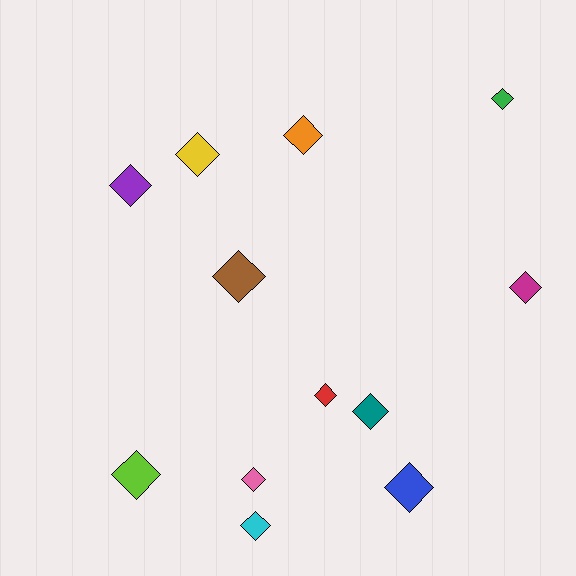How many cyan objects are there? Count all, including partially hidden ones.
There is 1 cyan object.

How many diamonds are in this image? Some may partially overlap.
There are 12 diamonds.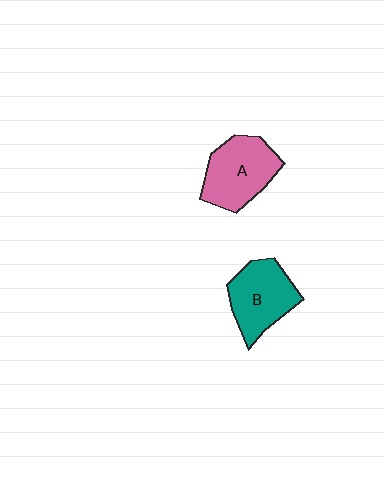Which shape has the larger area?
Shape A (pink).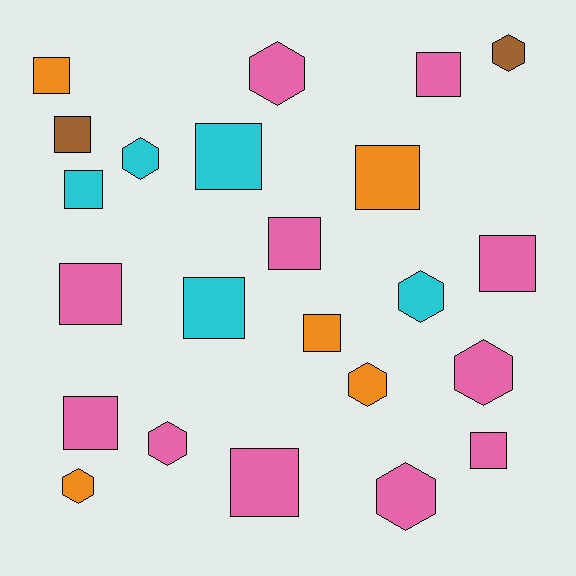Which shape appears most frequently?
Square, with 14 objects.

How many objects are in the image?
There are 23 objects.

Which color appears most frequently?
Pink, with 11 objects.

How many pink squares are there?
There are 7 pink squares.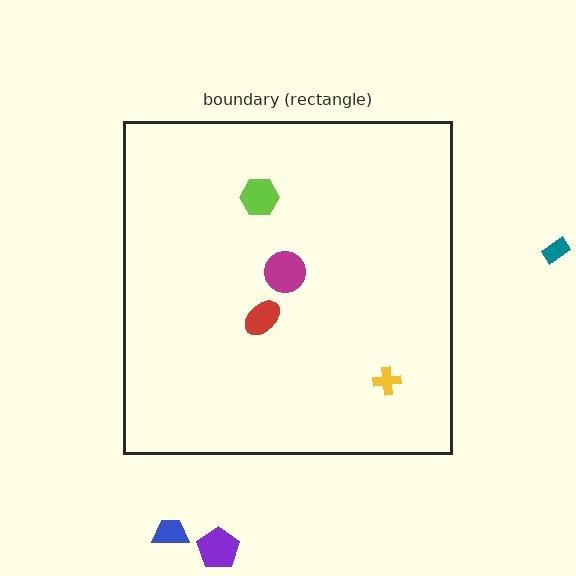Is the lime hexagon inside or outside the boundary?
Inside.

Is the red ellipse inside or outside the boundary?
Inside.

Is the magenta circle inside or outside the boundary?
Inside.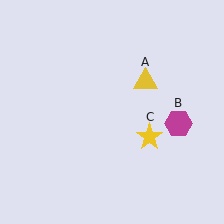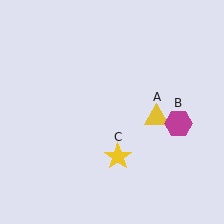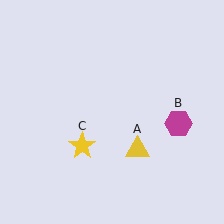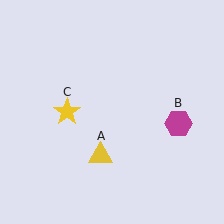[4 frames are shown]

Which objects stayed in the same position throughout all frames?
Magenta hexagon (object B) remained stationary.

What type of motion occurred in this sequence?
The yellow triangle (object A), yellow star (object C) rotated clockwise around the center of the scene.